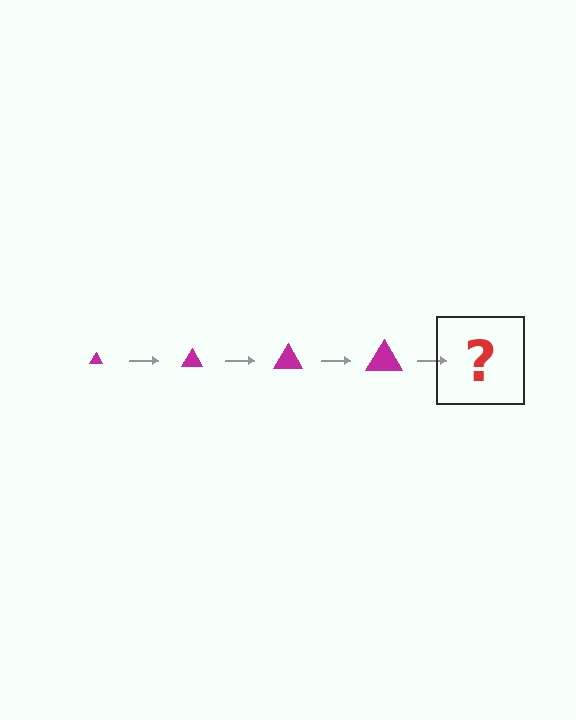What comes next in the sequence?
The next element should be a magenta triangle, larger than the previous one.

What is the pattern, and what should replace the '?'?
The pattern is that the triangle gets progressively larger each step. The '?' should be a magenta triangle, larger than the previous one.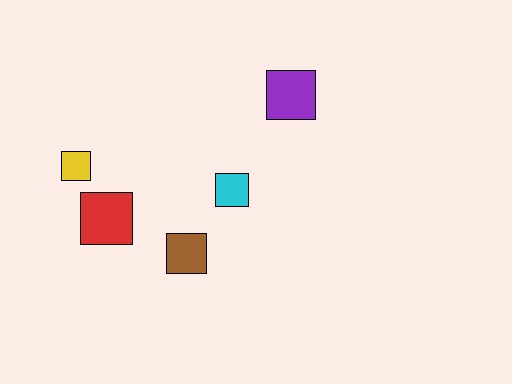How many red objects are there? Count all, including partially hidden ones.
There is 1 red object.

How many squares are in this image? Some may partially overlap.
There are 5 squares.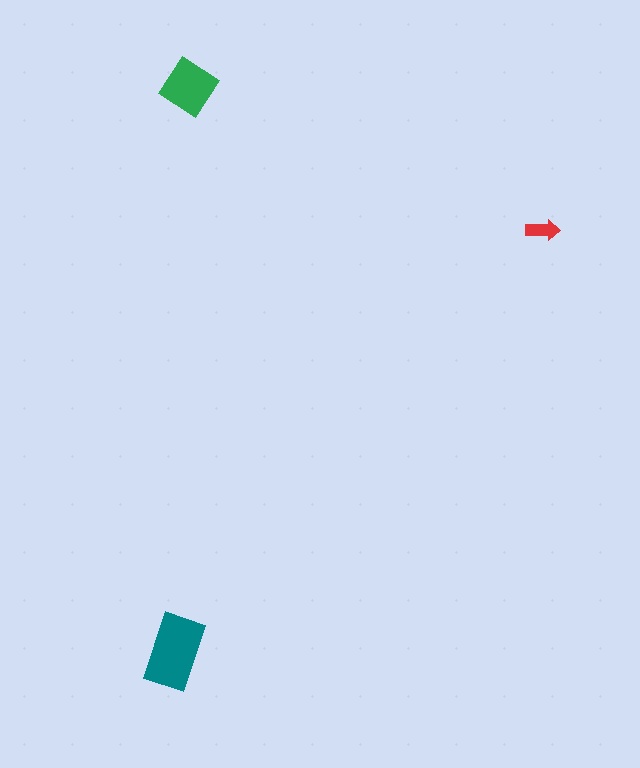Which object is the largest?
The teal rectangle.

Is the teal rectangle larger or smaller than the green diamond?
Larger.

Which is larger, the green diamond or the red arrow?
The green diamond.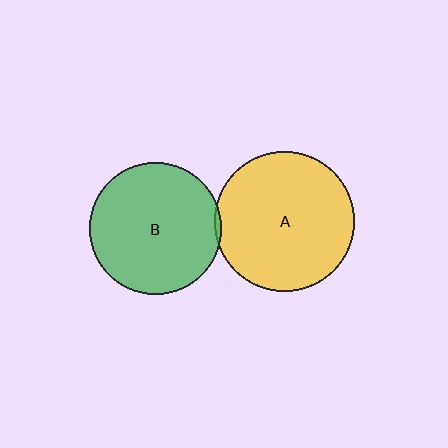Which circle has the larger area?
Circle A (yellow).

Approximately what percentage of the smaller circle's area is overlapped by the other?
Approximately 5%.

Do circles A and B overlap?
Yes.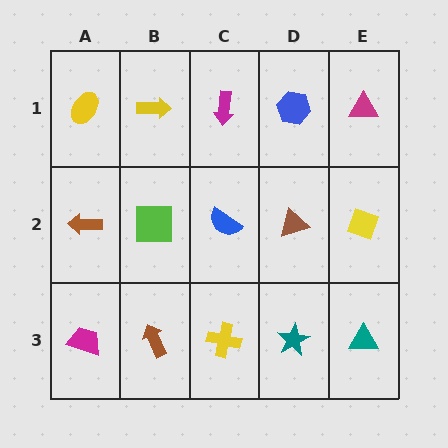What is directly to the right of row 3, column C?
A teal star.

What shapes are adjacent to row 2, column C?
A magenta arrow (row 1, column C), a yellow cross (row 3, column C), a lime square (row 2, column B), a brown triangle (row 2, column D).